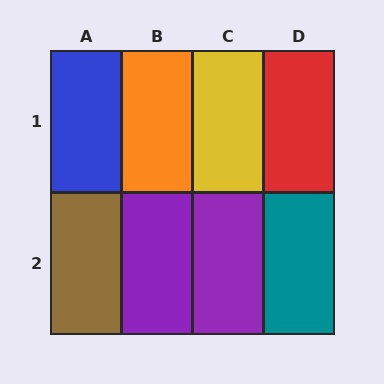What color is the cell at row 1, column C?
Yellow.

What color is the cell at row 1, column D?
Red.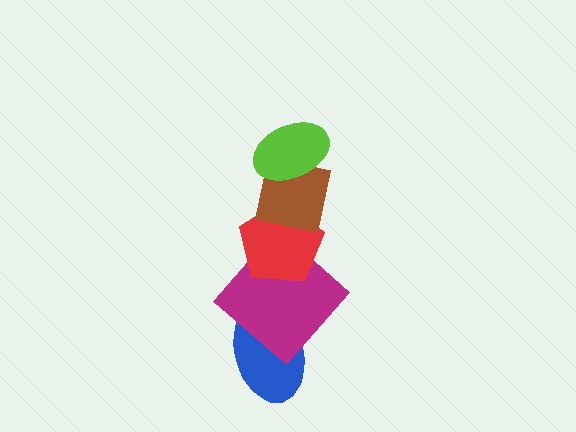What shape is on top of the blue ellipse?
The magenta diamond is on top of the blue ellipse.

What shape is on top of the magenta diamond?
The red pentagon is on top of the magenta diamond.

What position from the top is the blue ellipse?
The blue ellipse is 5th from the top.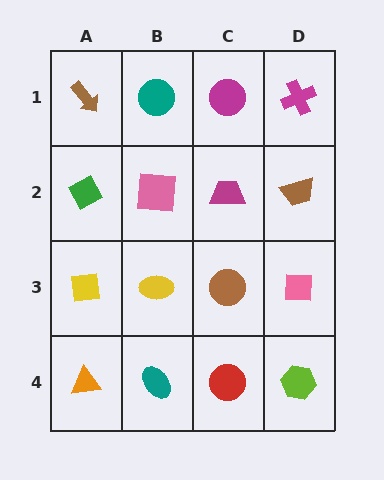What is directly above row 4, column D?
A pink square.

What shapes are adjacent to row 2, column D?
A magenta cross (row 1, column D), a pink square (row 3, column D), a magenta trapezoid (row 2, column C).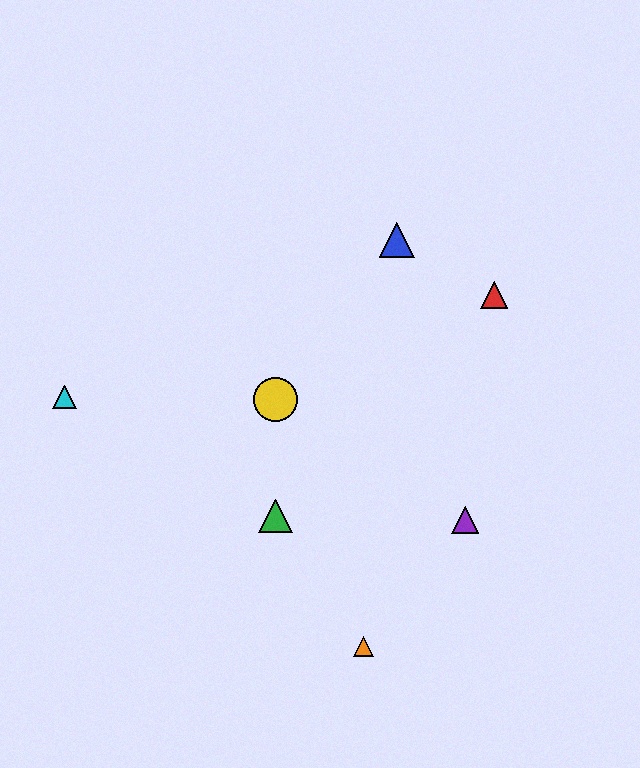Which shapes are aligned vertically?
The green triangle, the yellow circle are aligned vertically.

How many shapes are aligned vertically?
2 shapes (the green triangle, the yellow circle) are aligned vertically.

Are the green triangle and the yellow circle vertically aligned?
Yes, both are at x≈275.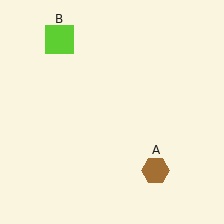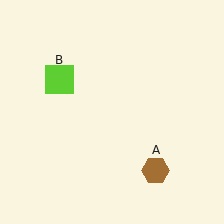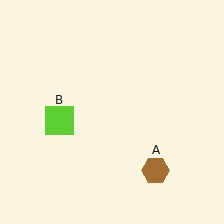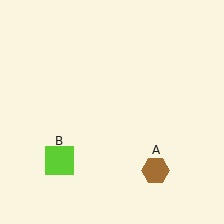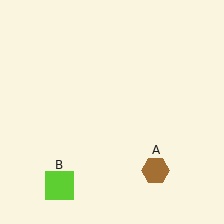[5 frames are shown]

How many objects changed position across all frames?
1 object changed position: lime square (object B).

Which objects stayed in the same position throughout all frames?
Brown hexagon (object A) remained stationary.